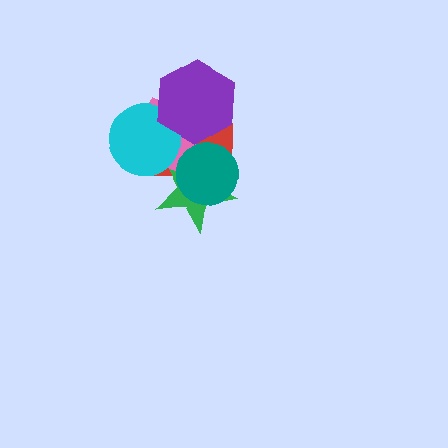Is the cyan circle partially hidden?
Yes, it is partially covered by another shape.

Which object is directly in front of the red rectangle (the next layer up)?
The green star is directly in front of the red rectangle.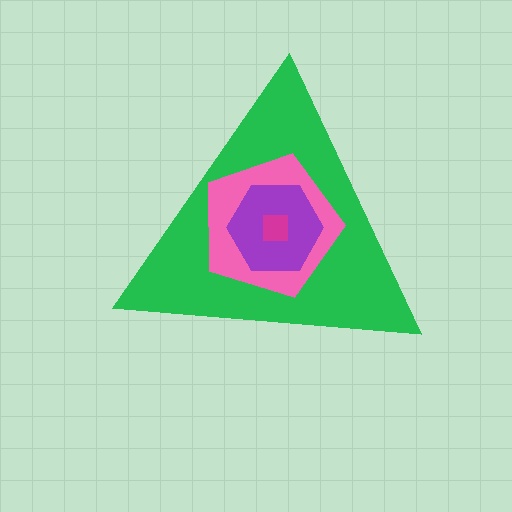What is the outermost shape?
The green triangle.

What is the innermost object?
The magenta square.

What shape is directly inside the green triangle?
The pink pentagon.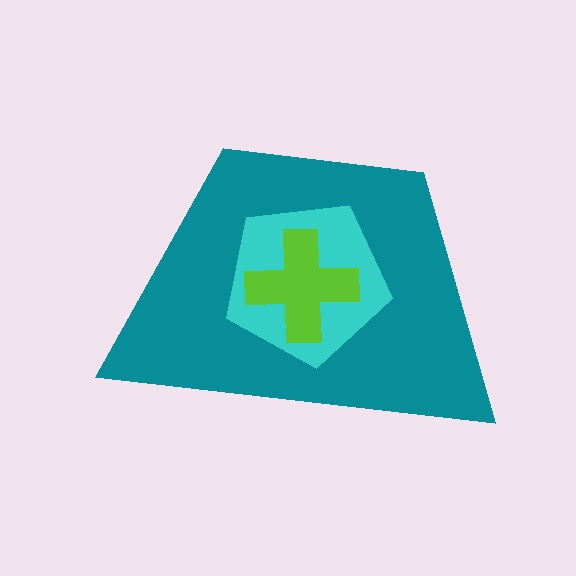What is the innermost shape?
The lime cross.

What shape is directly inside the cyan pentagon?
The lime cross.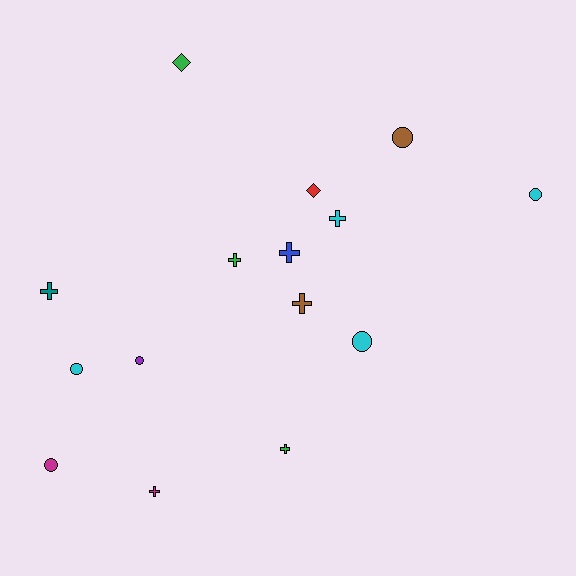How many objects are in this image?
There are 15 objects.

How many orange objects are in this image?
There are no orange objects.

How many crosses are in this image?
There are 7 crosses.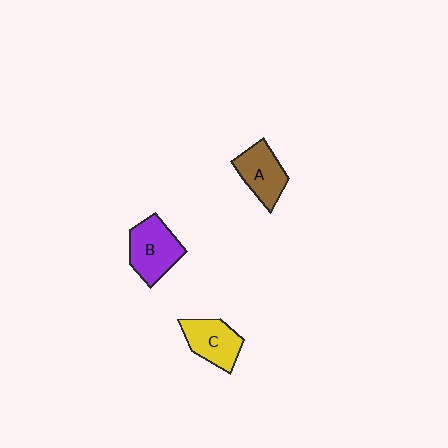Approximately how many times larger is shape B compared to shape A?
Approximately 1.2 times.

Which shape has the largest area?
Shape B (purple).